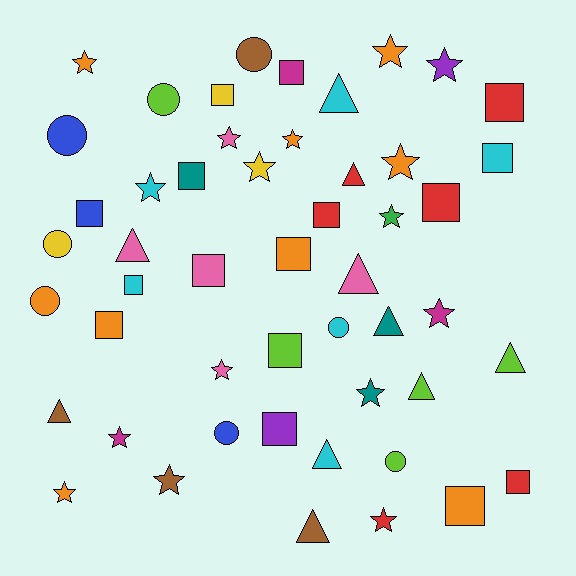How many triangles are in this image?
There are 10 triangles.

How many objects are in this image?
There are 50 objects.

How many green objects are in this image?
There is 1 green object.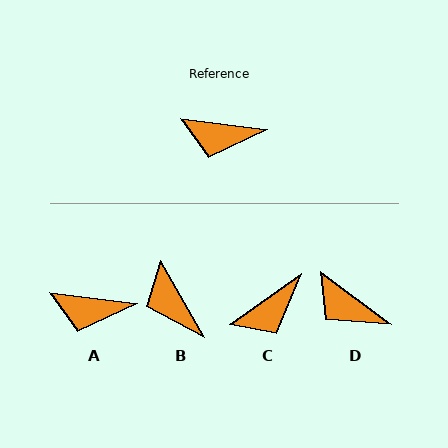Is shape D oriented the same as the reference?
No, it is off by about 30 degrees.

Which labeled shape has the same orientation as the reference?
A.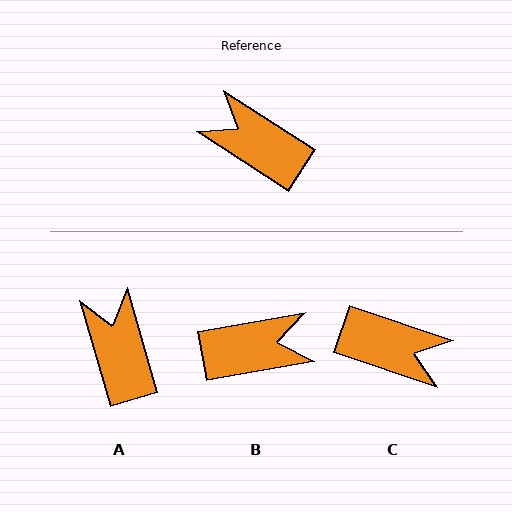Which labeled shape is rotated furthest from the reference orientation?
C, about 166 degrees away.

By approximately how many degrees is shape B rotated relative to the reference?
Approximately 137 degrees clockwise.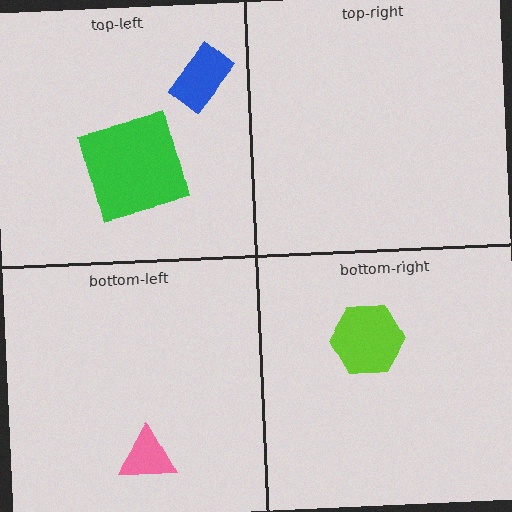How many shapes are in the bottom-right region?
1.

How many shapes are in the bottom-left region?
1.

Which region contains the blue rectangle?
The top-left region.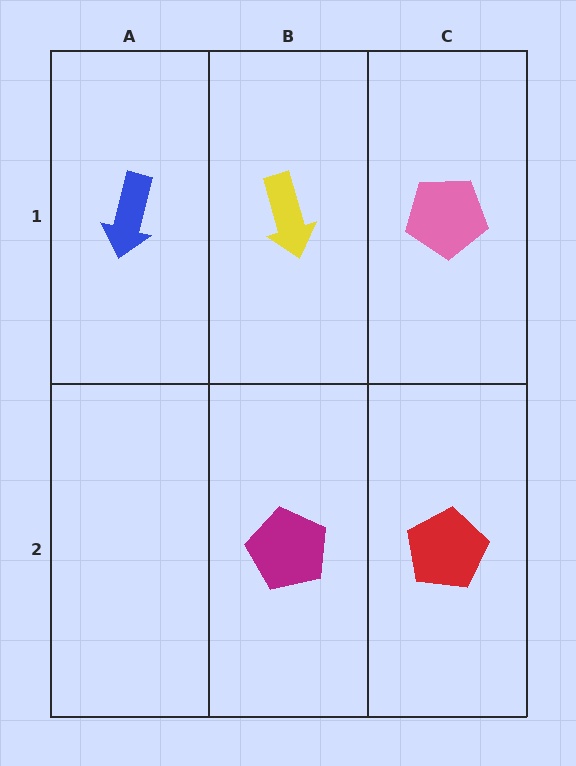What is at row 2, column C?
A red pentagon.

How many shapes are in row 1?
3 shapes.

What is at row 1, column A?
A blue arrow.